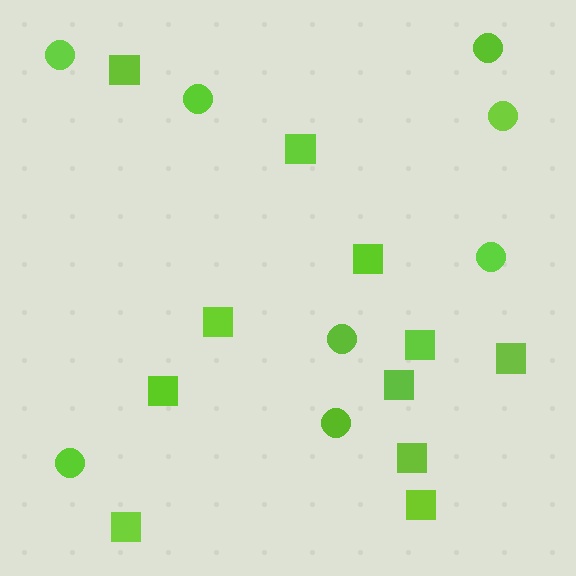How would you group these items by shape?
There are 2 groups: one group of circles (8) and one group of squares (11).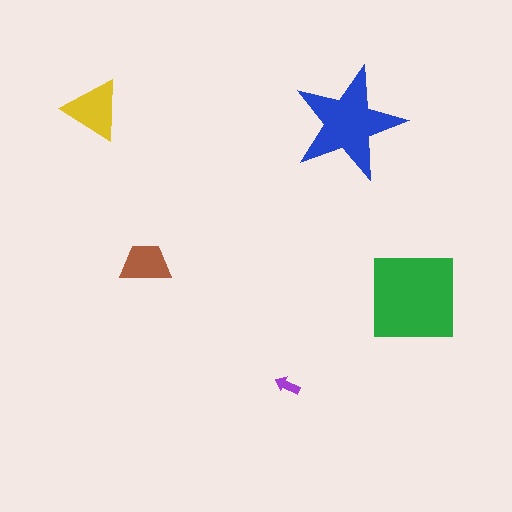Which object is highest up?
The yellow triangle is topmost.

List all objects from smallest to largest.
The purple arrow, the brown trapezoid, the yellow triangle, the blue star, the green square.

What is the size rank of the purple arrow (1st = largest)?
5th.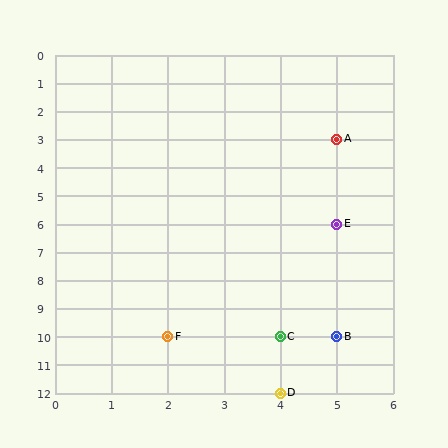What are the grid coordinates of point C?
Point C is at grid coordinates (4, 10).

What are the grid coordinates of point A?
Point A is at grid coordinates (5, 3).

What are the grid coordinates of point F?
Point F is at grid coordinates (2, 10).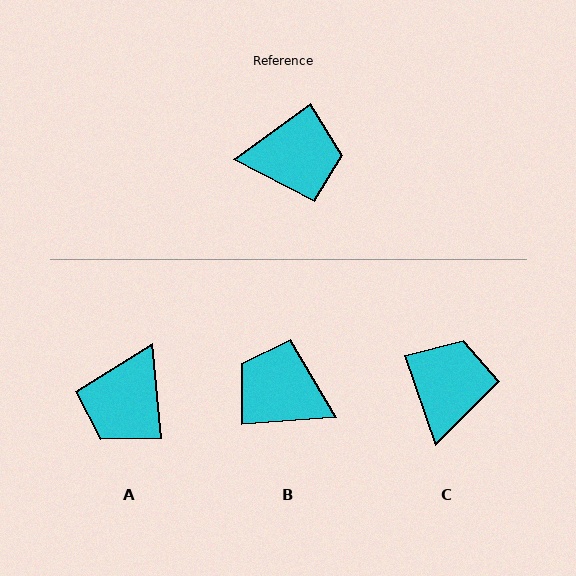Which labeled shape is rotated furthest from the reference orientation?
B, about 148 degrees away.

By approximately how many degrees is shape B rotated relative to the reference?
Approximately 148 degrees counter-clockwise.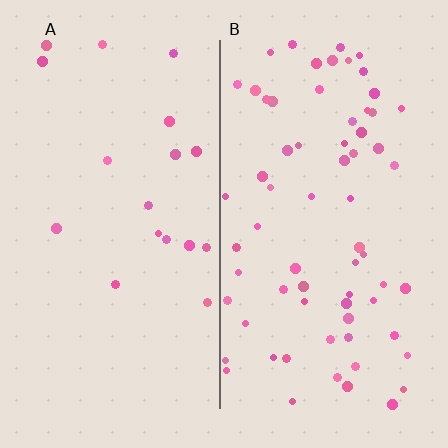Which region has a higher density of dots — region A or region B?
B (the right).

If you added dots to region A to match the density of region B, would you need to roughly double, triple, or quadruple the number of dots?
Approximately quadruple.